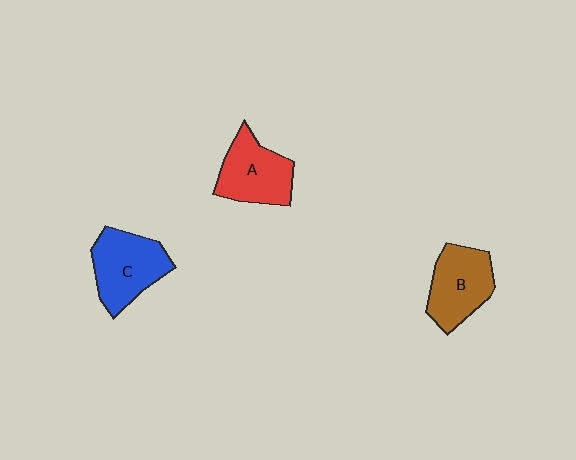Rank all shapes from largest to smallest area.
From largest to smallest: C (blue), B (brown), A (red).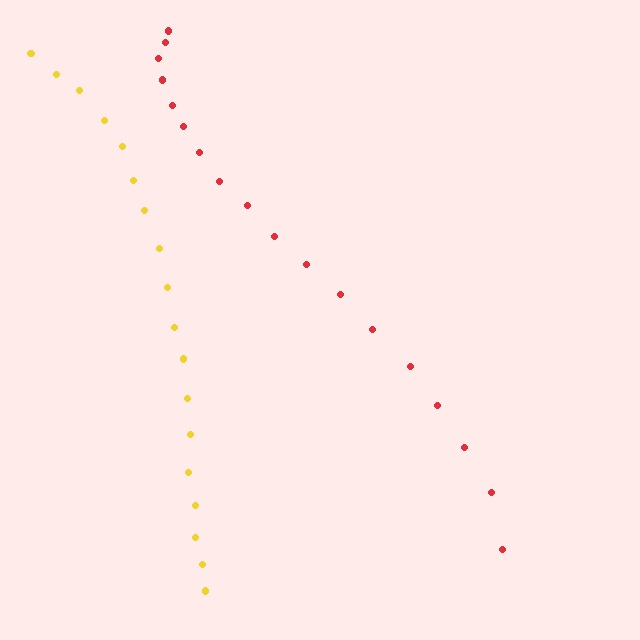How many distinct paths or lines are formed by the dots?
There are 2 distinct paths.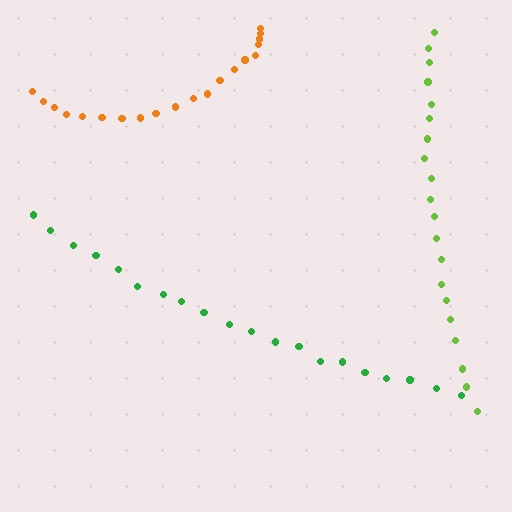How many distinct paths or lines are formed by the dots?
There are 3 distinct paths.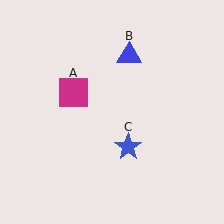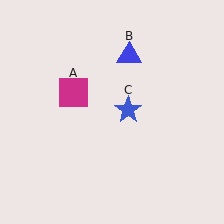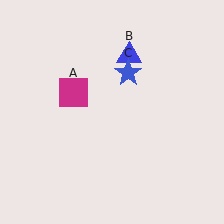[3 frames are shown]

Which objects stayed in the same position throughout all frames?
Magenta square (object A) and blue triangle (object B) remained stationary.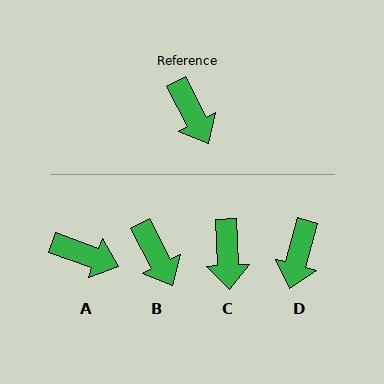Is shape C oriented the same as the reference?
No, it is off by about 25 degrees.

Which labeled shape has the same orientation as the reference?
B.